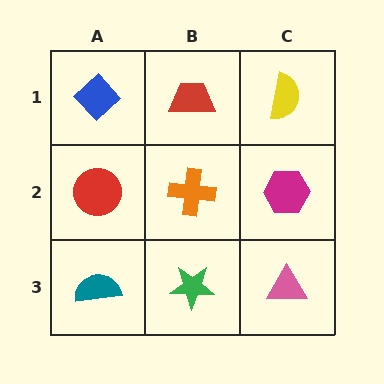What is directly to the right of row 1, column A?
A red trapezoid.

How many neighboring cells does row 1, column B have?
3.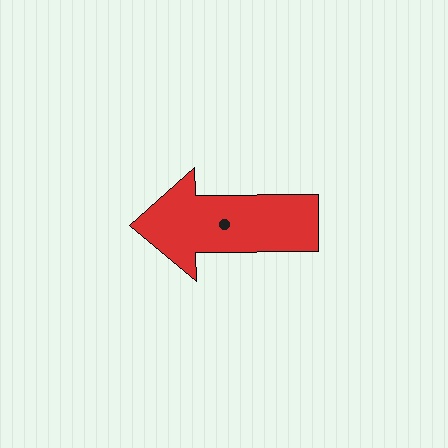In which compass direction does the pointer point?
West.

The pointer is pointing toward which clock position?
Roughly 9 o'clock.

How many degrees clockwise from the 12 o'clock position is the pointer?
Approximately 269 degrees.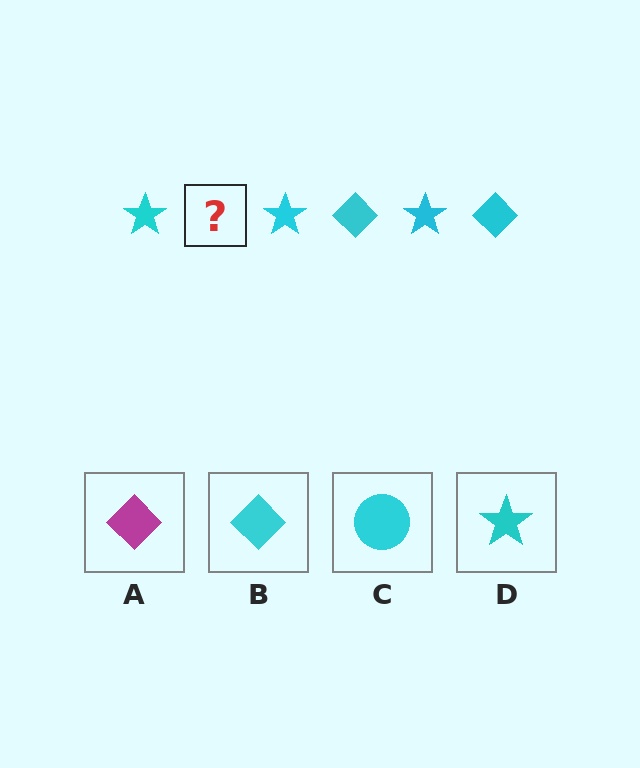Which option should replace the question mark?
Option B.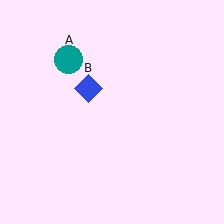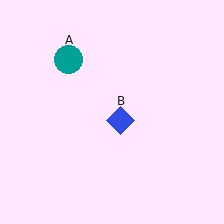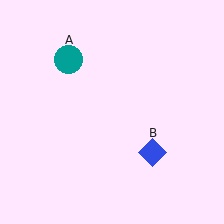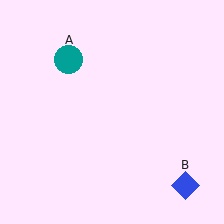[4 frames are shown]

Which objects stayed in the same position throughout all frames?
Teal circle (object A) remained stationary.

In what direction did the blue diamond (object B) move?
The blue diamond (object B) moved down and to the right.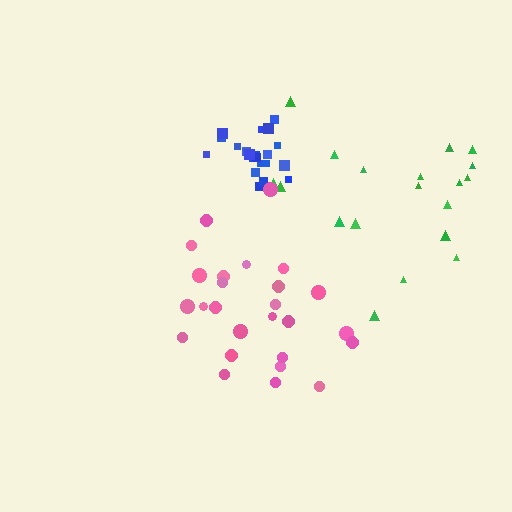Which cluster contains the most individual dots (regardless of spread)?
Pink (26).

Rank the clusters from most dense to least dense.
blue, pink, green.